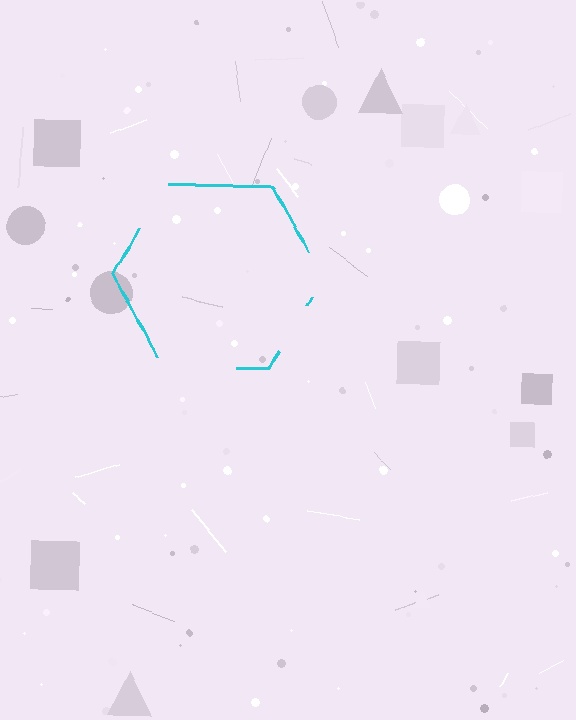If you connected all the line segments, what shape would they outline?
They would outline a hexagon.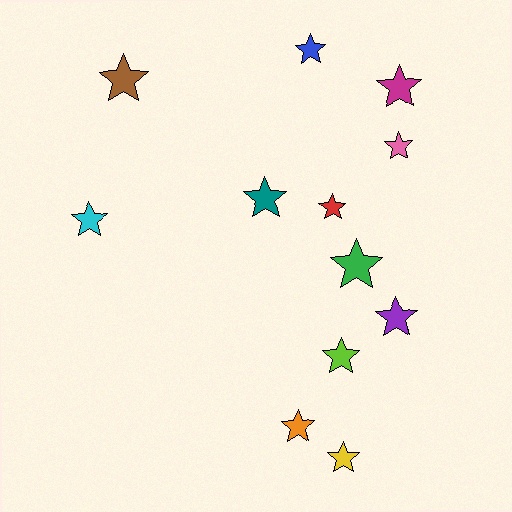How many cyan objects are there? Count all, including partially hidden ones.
There is 1 cyan object.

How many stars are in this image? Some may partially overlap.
There are 12 stars.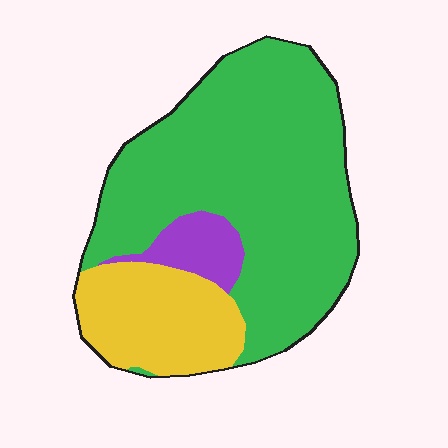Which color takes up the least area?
Purple, at roughly 10%.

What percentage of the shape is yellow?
Yellow covers about 20% of the shape.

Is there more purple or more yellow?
Yellow.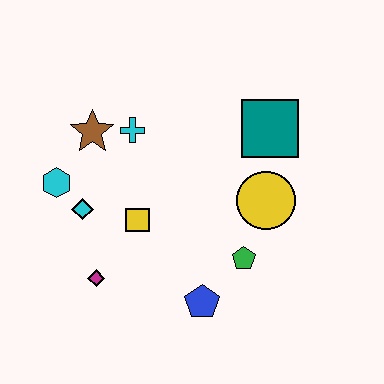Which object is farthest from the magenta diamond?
The teal square is farthest from the magenta diamond.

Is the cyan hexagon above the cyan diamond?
Yes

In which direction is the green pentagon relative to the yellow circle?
The green pentagon is below the yellow circle.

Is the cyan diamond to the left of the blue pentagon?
Yes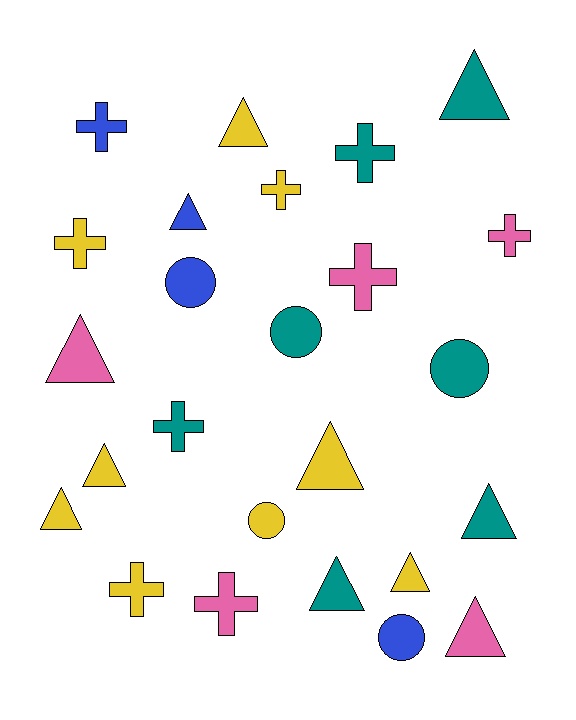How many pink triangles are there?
There are 2 pink triangles.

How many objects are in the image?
There are 25 objects.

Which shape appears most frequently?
Triangle, with 11 objects.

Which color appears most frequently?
Yellow, with 9 objects.